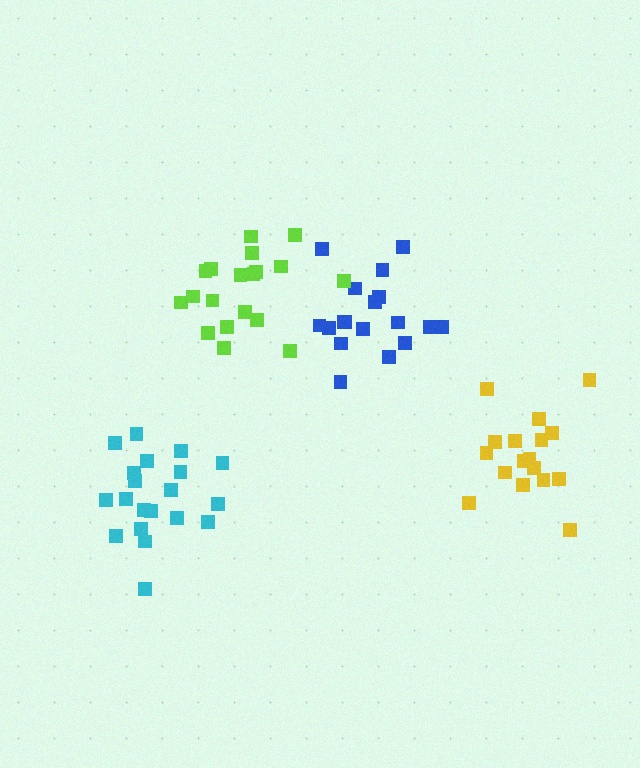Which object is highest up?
The lime cluster is topmost.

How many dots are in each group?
Group 1: 20 dots, Group 2: 17 dots, Group 3: 18 dots, Group 4: 19 dots (74 total).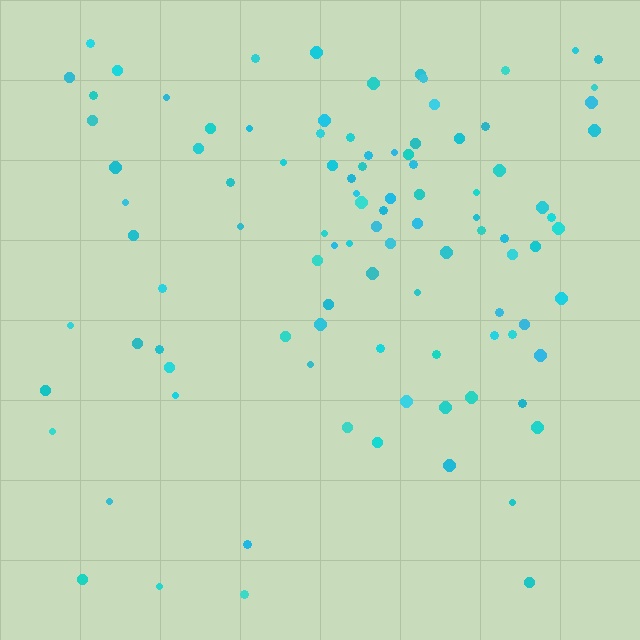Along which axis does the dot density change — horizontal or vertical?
Vertical.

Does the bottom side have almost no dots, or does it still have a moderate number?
Still a moderate number, just noticeably fewer than the top.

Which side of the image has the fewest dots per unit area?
The bottom.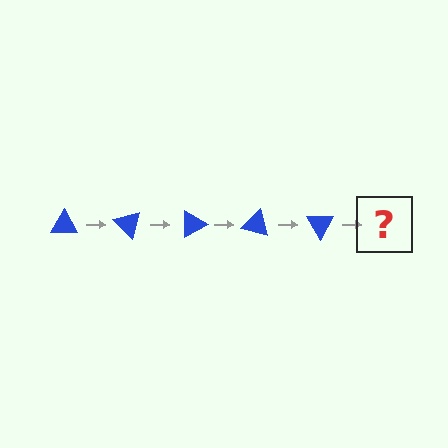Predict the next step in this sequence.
The next step is a blue triangle rotated 225 degrees.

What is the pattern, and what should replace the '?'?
The pattern is that the triangle rotates 45 degrees each step. The '?' should be a blue triangle rotated 225 degrees.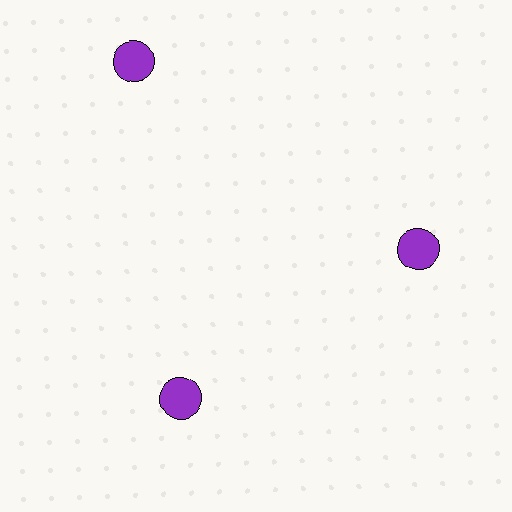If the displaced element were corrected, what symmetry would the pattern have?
It would have 3-fold rotational symmetry — the pattern would map onto itself every 120 degrees.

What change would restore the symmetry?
The symmetry would be restored by moving it inward, back onto the ring so that all 3 circles sit at equal angles and equal distance from the center.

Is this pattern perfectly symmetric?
No. The 3 purple circles are arranged in a ring, but one element near the 11 o'clock position is pushed outward from the center, breaking the 3-fold rotational symmetry.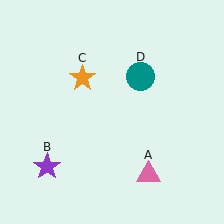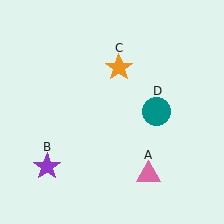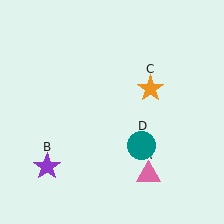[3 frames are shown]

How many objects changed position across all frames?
2 objects changed position: orange star (object C), teal circle (object D).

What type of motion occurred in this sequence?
The orange star (object C), teal circle (object D) rotated clockwise around the center of the scene.